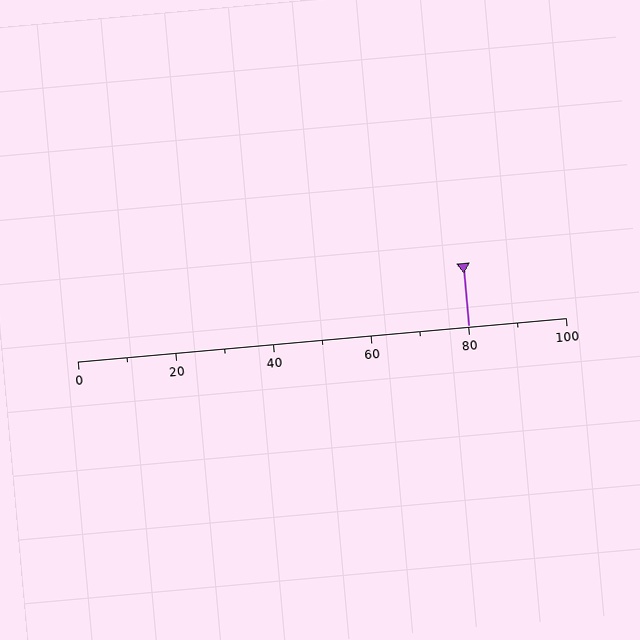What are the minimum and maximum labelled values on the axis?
The axis runs from 0 to 100.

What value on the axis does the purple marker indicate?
The marker indicates approximately 80.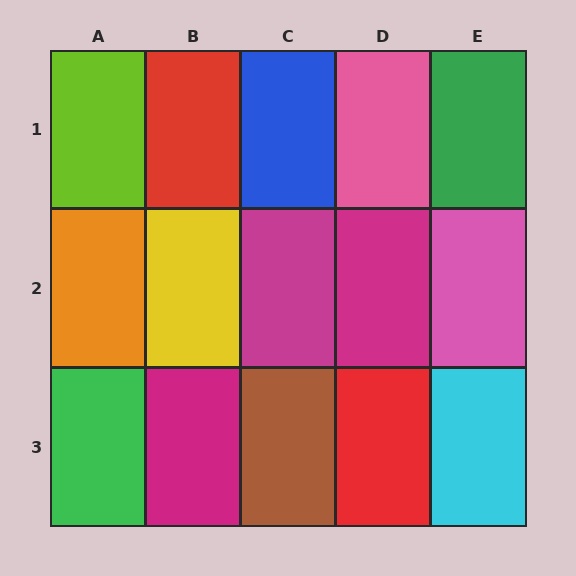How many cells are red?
2 cells are red.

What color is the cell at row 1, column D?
Pink.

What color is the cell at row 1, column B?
Red.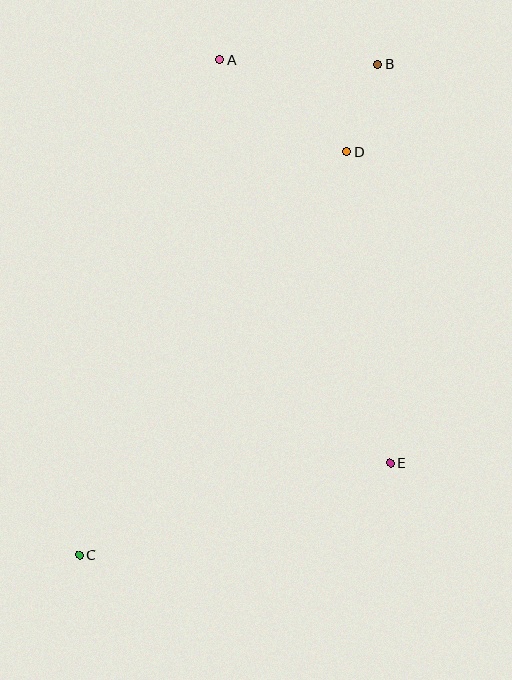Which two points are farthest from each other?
Points B and C are farthest from each other.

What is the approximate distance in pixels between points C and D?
The distance between C and D is approximately 484 pixels.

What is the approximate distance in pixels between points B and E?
The distance between B and E is approximately 398 pixels.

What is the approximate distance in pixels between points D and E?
The distance between D and E is approximately 314 pixels.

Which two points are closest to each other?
Points B and D are closest to each other.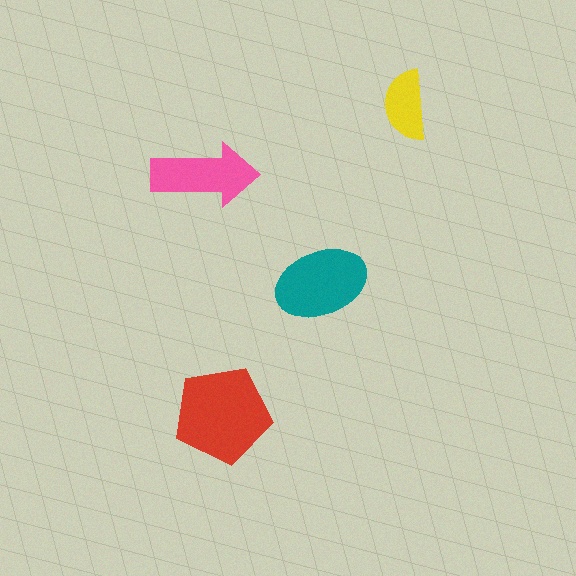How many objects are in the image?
There are 4 objects in the image.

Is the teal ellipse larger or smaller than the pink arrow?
Larger.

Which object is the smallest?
The yellow semicircle.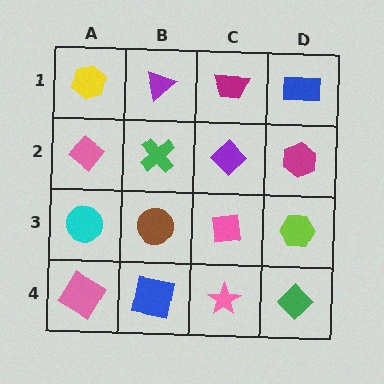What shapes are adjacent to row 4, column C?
A pink square (row 3, column C), a blue square (row 4, column B), a green diamond (row 4, column D).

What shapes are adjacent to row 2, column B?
A purple triangle (row 1, column B), a brown circle (row 3, column B), a pink diamond (row 2, column A), a purple diamond (row 2, column C).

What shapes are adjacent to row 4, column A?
A cyan circle (row 3, column A), a blue square (row 4, column B).